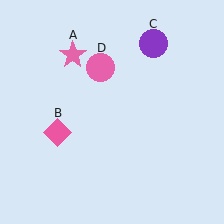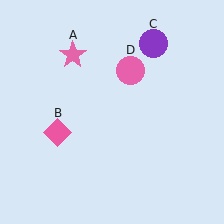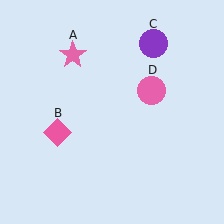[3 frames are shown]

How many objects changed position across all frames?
1 object changed position: pink circle (object D).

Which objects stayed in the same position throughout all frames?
Pink star (object A) and pink diamond (object B) and purple circle (object C) remained stationary.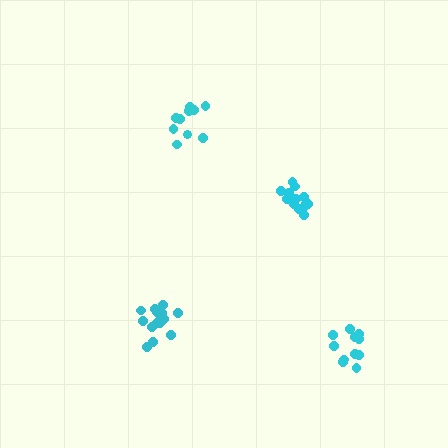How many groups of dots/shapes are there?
There are 4 groups.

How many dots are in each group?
Group 1: 13 dots, Group 2: 10 dots, Group 3: 11 dots, Group 4: 15 dots (49 total).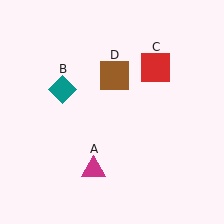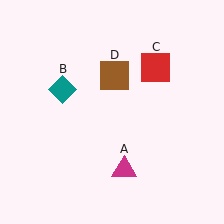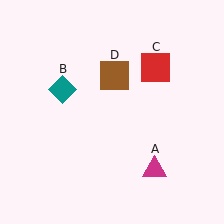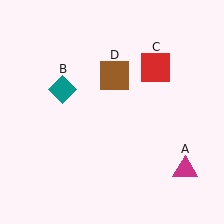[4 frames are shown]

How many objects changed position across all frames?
1 object changed position: magenta triangle (object A).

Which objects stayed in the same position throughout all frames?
Teal diamond (object B) and red square (object C) and brown square (object D) remained stationary.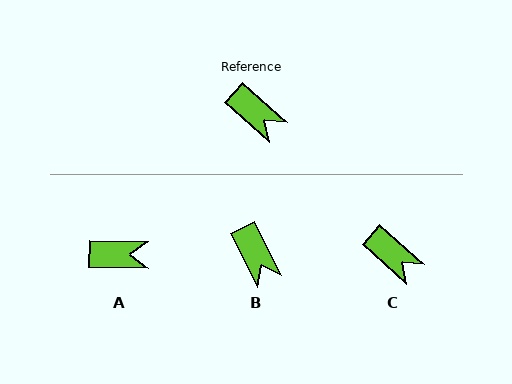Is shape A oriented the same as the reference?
No, it is off by about 40 degrees.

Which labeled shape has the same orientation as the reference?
C.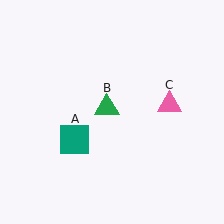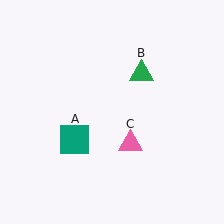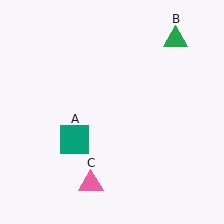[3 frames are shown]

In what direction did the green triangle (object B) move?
The green triangle (object B) moved up and to the right.